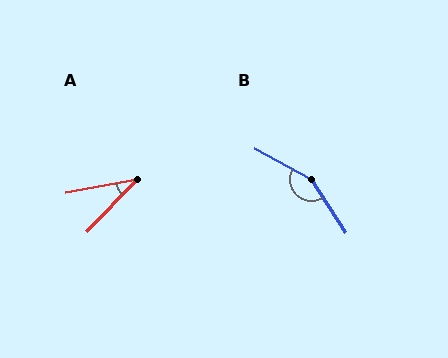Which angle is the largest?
B, at approximately 151 degrees.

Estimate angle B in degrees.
Approximately 151 degrees.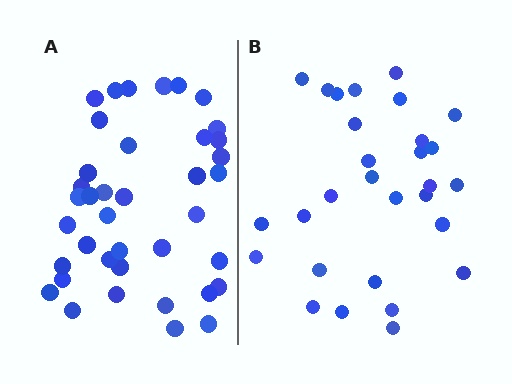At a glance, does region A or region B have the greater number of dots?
Region A (the left region) has more dots.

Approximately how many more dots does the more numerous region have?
Region A has roughly 10 or so more dots than region B.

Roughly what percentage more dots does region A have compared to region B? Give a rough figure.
About 35% more.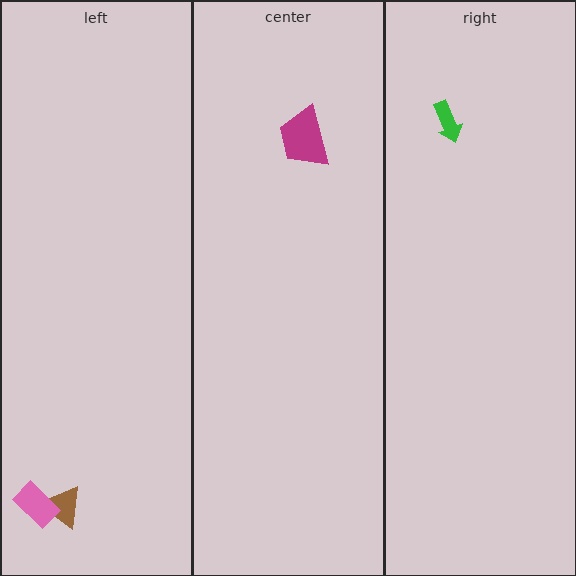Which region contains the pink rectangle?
The left region.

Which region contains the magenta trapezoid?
The center region.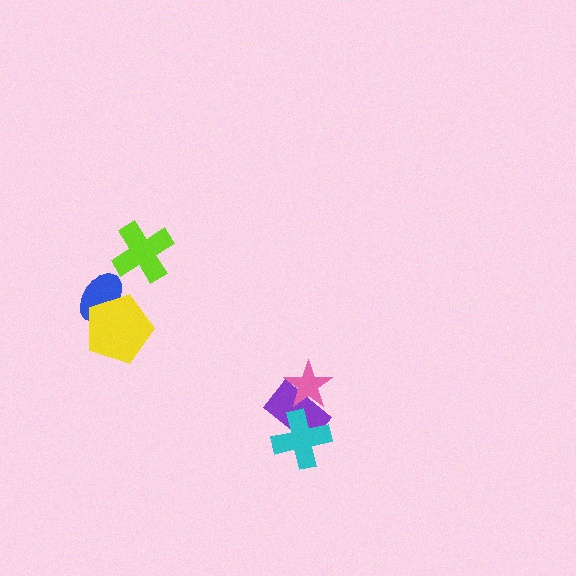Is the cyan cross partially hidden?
No, no other shape covers it.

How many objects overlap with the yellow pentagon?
1 object overlaps with the yellow pentagon.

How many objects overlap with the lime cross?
0 objects overlap with the lime cross.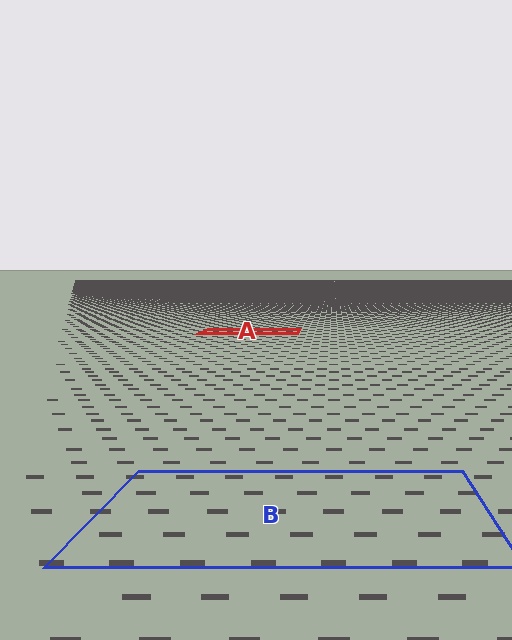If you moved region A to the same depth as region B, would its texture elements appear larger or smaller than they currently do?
They would appear larger. At a closer depth, the same texture elements are projected at a bigger on-screen size.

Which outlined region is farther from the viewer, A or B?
Region A is farther from the viewer — the texture elements inside it appear smaller and more densely packed.